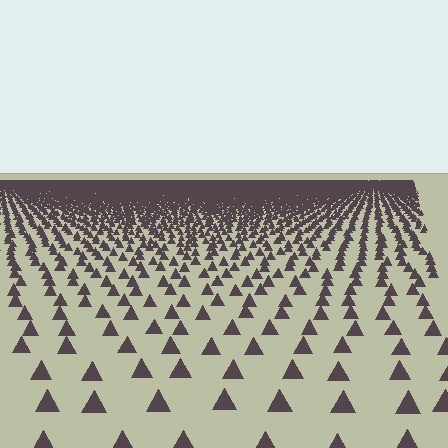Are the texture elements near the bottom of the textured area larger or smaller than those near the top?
Larger. Near the bottom, elements are closer to the viewer and appear at a bigger on-screen size.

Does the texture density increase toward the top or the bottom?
Density increases toward the top.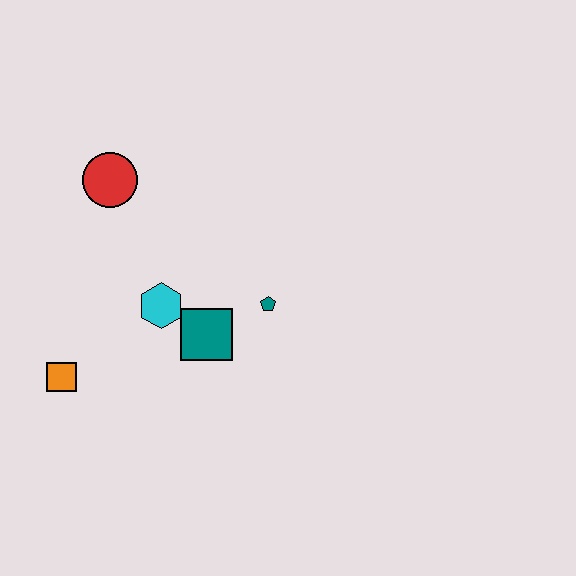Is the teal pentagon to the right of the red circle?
Yes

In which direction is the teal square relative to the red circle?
The teal square is below the red circle.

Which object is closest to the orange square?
The cyan hexagon is closest to the orange square.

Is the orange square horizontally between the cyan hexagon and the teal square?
No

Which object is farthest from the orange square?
The teal pentagon is farthest from the orange square.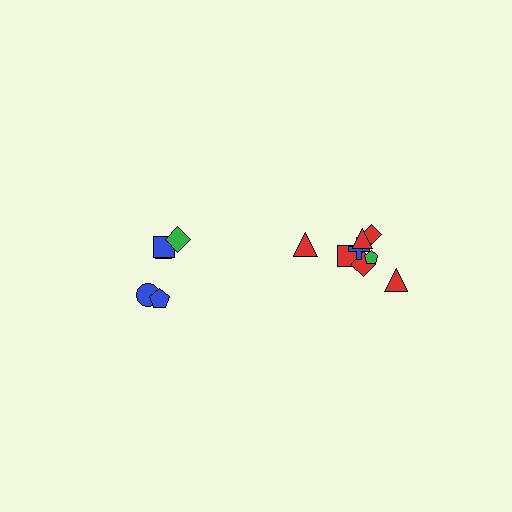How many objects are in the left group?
There are 5 objects.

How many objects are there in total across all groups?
There are 13 objects.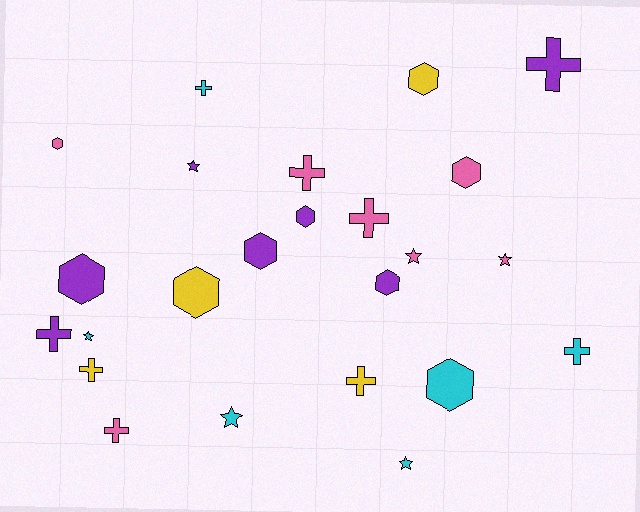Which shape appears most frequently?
Cross, with 9 objects.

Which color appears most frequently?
Purple, with 7 objects.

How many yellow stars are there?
There are no yellow stars.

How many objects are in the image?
There are 24 objects.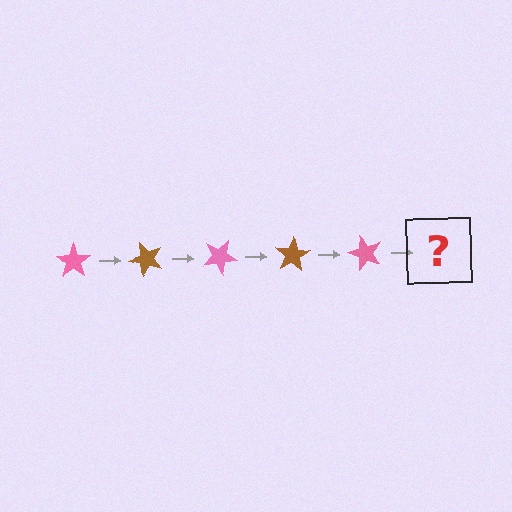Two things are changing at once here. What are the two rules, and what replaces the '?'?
The two rules are that it rotates 50 degrees each step and the color cycles through pink and brown. The '?' should be a brown star, rotated 250 degrees from the start.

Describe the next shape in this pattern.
It should be a brown star, rotated 250 degrees from the start.